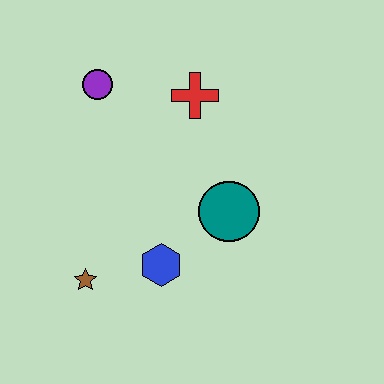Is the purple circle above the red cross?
Yes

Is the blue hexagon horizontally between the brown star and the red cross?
Yes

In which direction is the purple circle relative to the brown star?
The purple circle is above the brown star.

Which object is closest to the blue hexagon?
The brown star is closest to the blue hexagon.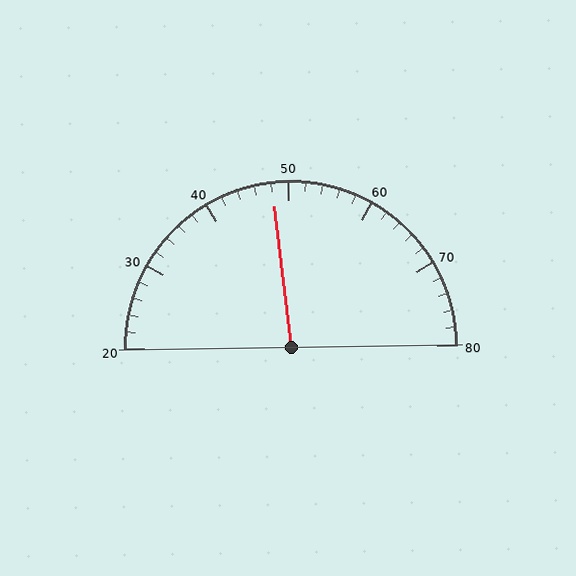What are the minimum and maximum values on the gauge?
The gauge ranges from 20 to 80.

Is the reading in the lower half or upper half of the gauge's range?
The reading is in the lower half of the range (20 to 80).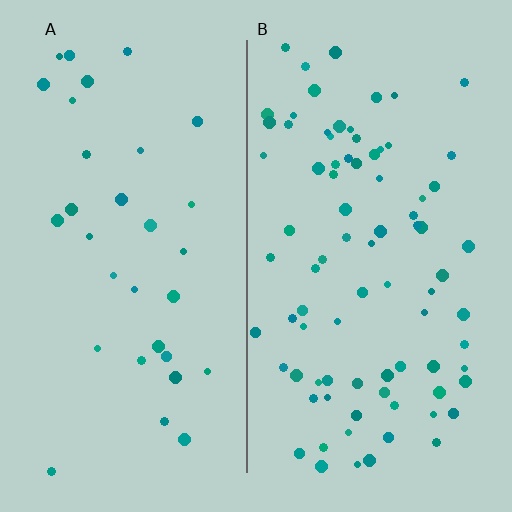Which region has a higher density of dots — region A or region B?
B (the right).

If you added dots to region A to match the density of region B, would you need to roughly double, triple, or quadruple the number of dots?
Approximately triple.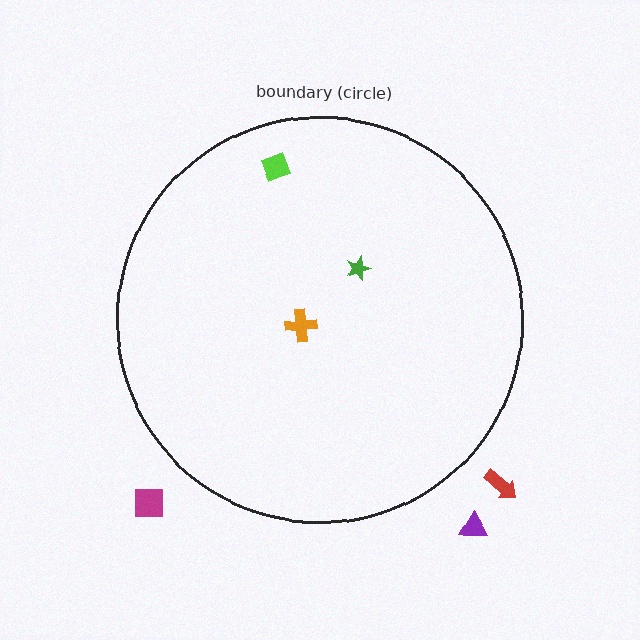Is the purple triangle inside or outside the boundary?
Outside.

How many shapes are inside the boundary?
3 inside, 3 outside.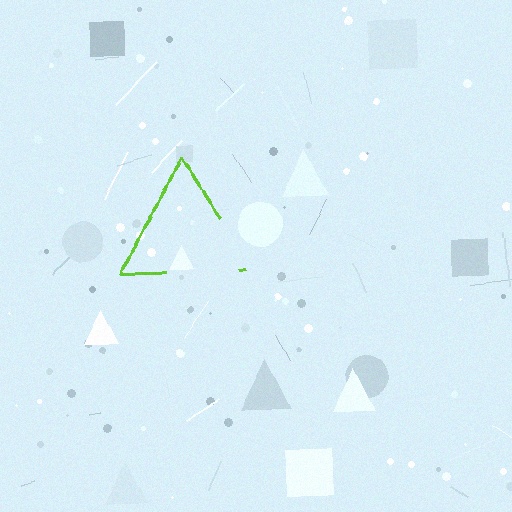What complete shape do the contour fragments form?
The contour fragments form a triangle.